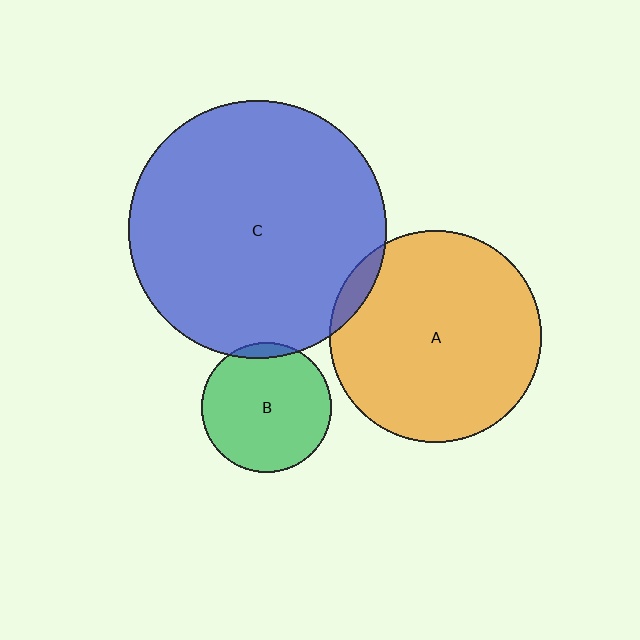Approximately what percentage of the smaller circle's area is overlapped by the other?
Approximately 5%.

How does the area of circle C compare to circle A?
Approximately 1.5 times.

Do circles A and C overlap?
Yes.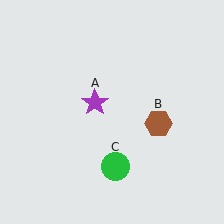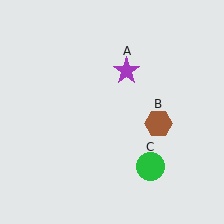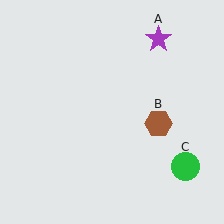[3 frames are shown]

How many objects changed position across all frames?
2 objects changed position: purple star (object A), green circle (object C).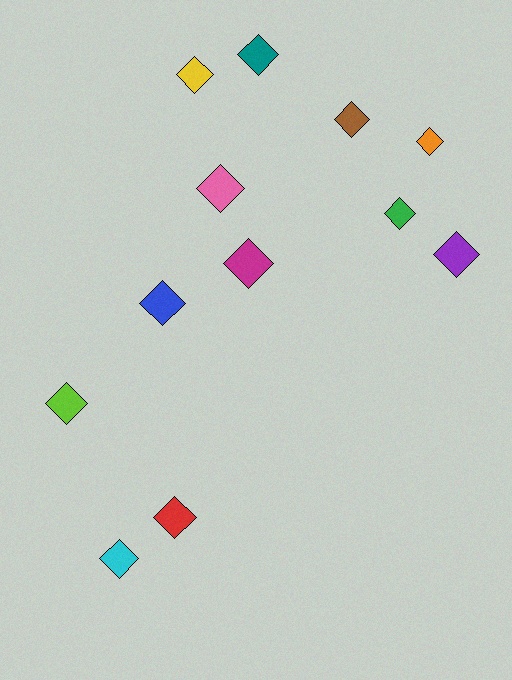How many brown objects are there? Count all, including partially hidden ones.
There is 1 brown object.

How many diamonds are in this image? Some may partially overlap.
There are 12 diamonds.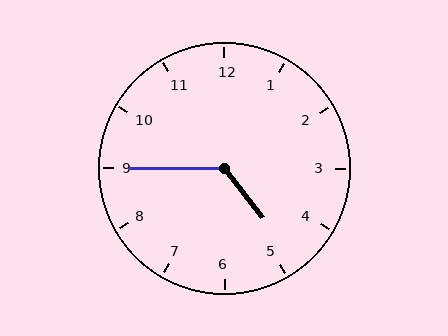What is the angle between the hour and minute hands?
Approximately 128 degrees.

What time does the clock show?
4:45.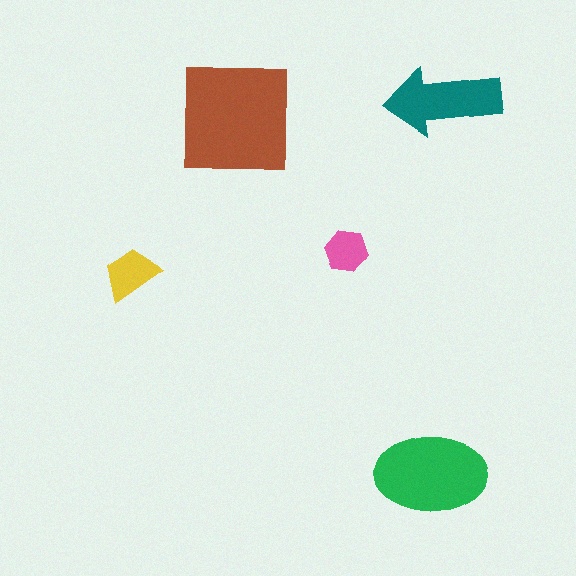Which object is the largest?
The brown square.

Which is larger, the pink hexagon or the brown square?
The brown square.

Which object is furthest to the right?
The teal arrow is rightmost.